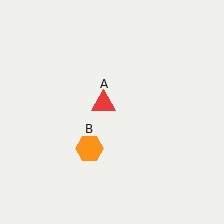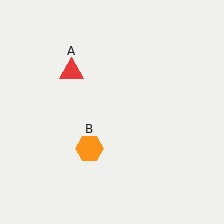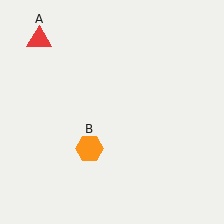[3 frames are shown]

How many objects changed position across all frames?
1 object changed position: red triangle (object A).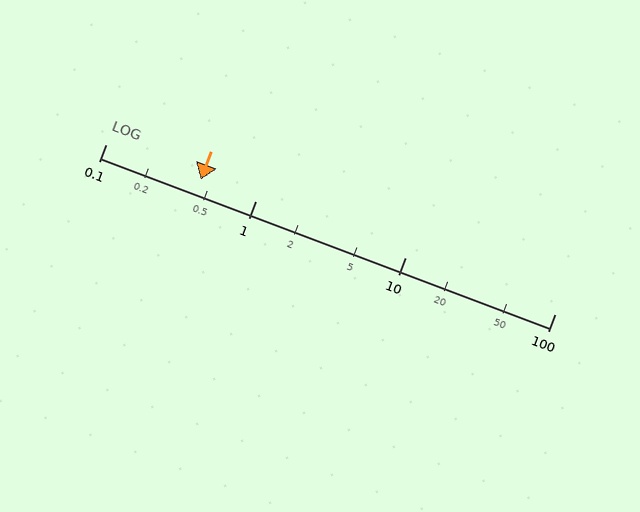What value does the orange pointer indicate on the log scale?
The pointer indicates approximately 0.43.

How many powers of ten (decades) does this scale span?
The scale spans 3 decades, from 0.1 to 100.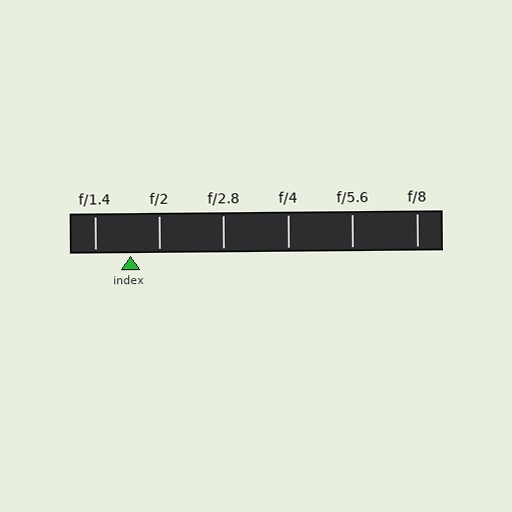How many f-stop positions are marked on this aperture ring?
There are 6 f-stop positions marked.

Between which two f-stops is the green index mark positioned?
The index mark is between f/1.4 and f/2.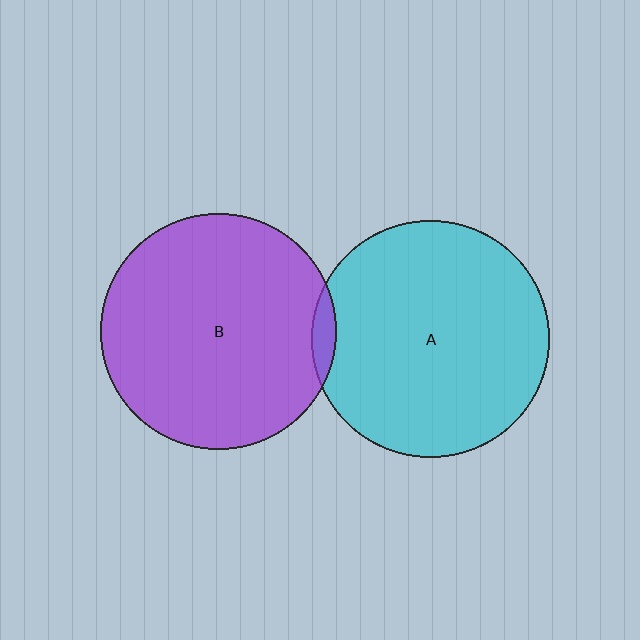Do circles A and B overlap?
Yes.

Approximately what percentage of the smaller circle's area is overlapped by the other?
Approximately 5%.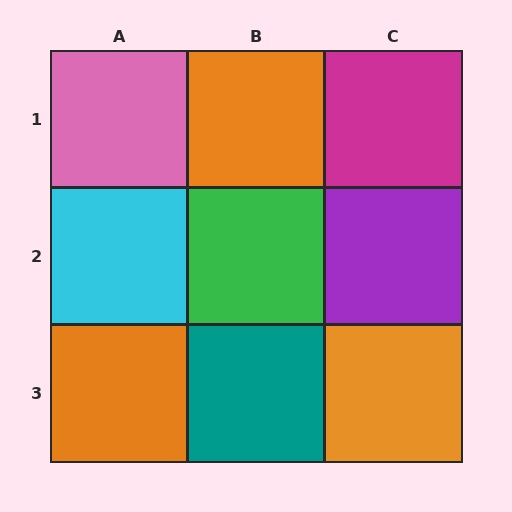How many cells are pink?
1 cell is pink.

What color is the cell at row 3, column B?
Teal.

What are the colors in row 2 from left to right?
Cyan, green, purple.